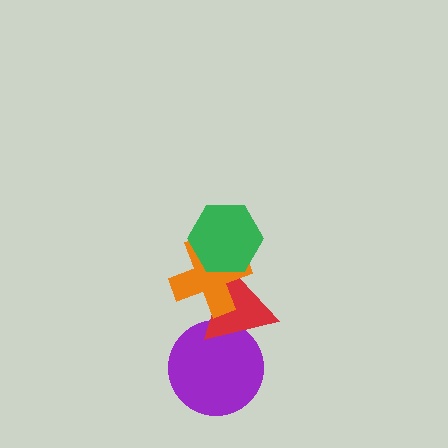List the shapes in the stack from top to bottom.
From top to bottom: the green hexagon, the orange cross, the red triangle, the purple circle.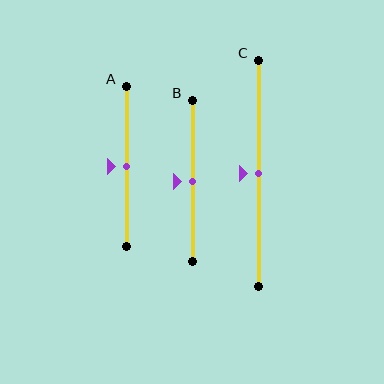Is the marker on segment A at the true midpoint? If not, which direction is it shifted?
Yes, the marker on segment A is at the true midpoint.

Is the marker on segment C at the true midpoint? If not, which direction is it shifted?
Yes, the marker on segment C is at the true midpoint.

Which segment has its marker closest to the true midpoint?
Segment A has its marker closest to the true midpoint.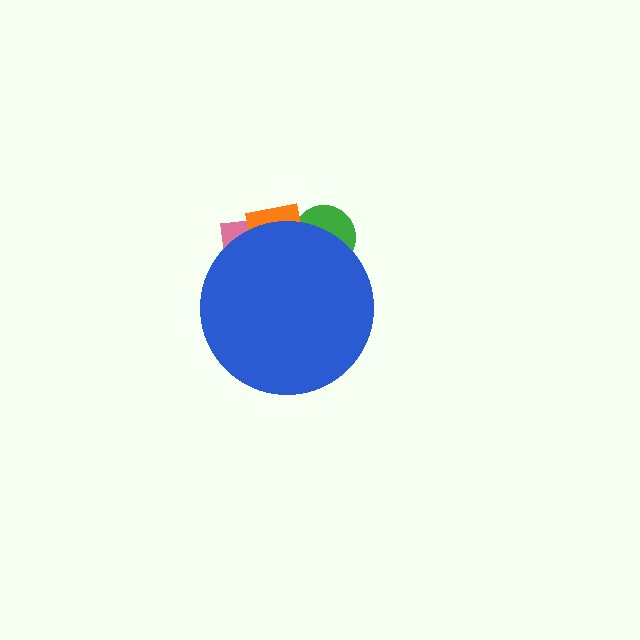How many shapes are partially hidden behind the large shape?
3 shapes are partially hidden.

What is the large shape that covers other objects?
A blue circle.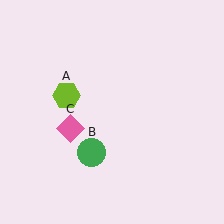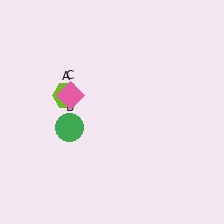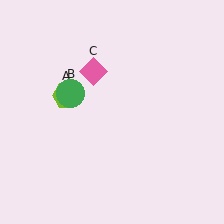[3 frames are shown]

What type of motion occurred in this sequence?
The green circle (object B), pink diamond (object C) rotated clockwise around the center of the scene.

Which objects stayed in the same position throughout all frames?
Lime hexagon (object A) remained stationary.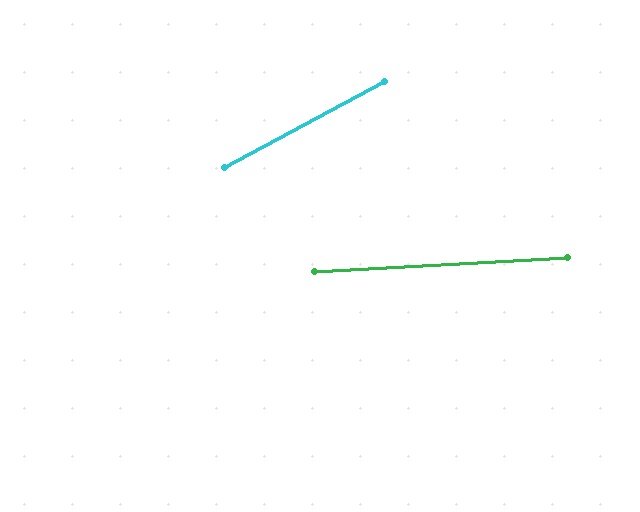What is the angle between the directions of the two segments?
Approximately 25 degrees.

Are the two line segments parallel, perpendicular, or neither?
Neither parallel nor perpendicular — they differ by about 25°.